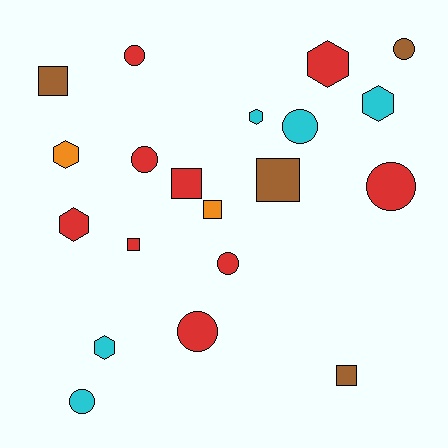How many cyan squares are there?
There are no cyan squares.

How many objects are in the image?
There are 20 objects.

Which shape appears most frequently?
Circle, with 8 objects.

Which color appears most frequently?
Red, with 9 objects.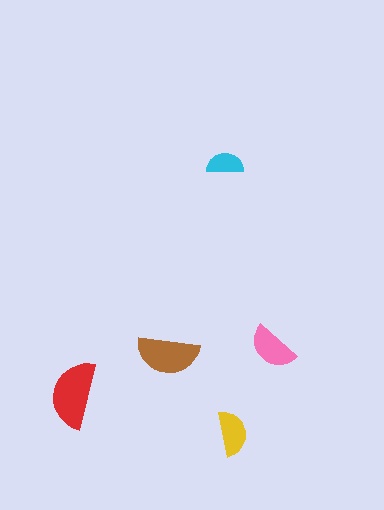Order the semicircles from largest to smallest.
the red one, the brown one, the pink one, the yellow one, the cyan one.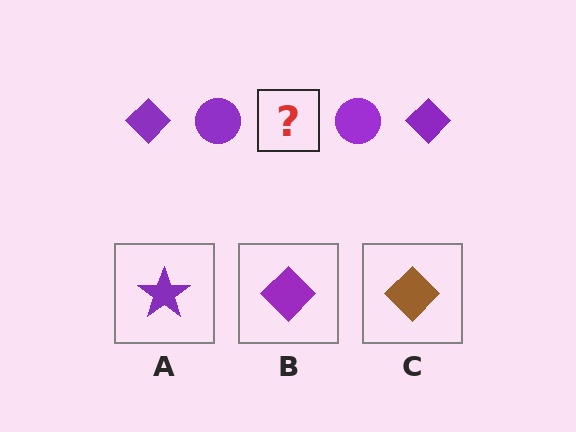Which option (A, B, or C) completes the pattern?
B.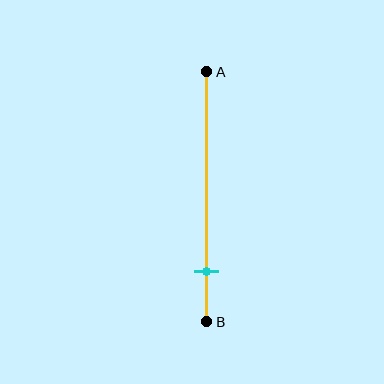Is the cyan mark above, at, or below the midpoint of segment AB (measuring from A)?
The cyan mark is below the midpoint of segment AB.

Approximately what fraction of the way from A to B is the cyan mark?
The cyan mark is approximately 80% of the way from A to B.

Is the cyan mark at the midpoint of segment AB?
No, the mark is at about 80% from A, not at the 50% midpoint.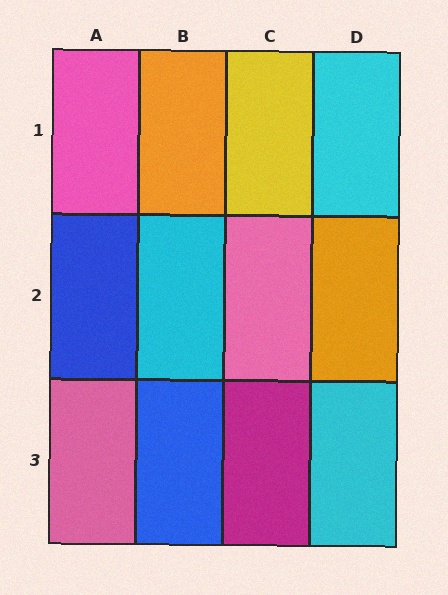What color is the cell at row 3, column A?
Pink.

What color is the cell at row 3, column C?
Magenta.